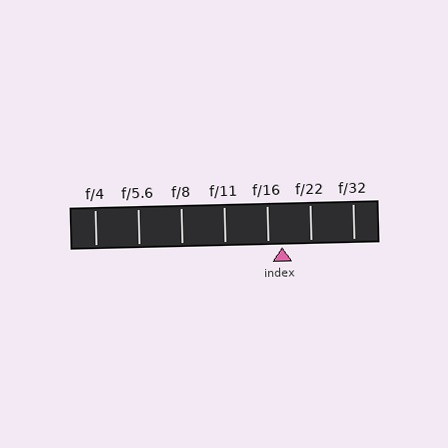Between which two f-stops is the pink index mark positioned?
The index mark is between f/16 and f/22.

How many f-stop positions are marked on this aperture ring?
There are 7 f-stop positions marked.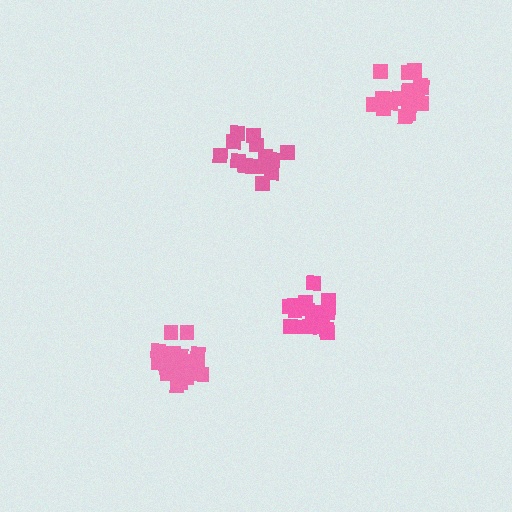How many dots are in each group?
Group 1: 18 dots, Group 2: 15 dots, Group 3: 20 dots, Group 4: 19 dots (72 total).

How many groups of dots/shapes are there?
There are 4 groups.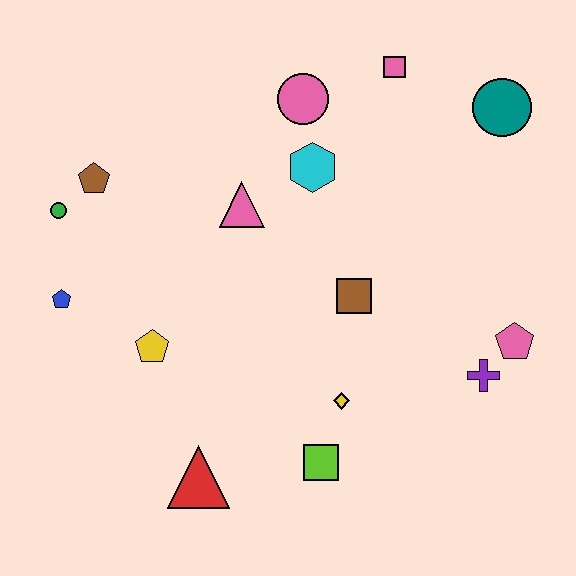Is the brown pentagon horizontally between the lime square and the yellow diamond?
No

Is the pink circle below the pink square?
Yes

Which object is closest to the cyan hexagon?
The pink circle is closest to the cyan hexagon.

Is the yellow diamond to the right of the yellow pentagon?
Yes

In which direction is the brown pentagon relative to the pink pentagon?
The brown pentagon is to the left of the pink pentagon.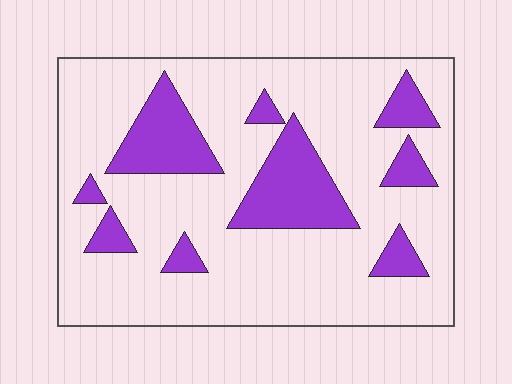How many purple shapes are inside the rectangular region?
9.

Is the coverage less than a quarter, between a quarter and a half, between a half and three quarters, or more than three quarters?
Less than a quarter.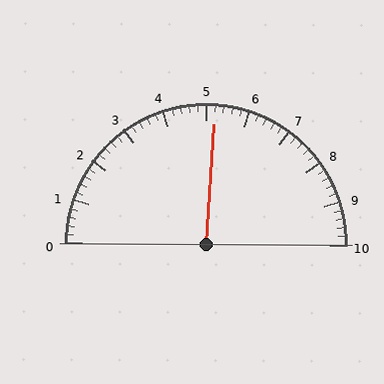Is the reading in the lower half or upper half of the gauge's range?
The reading is in the upper half of the range (0 to 10).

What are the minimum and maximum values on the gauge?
The gauge ranges from 0 to 10.